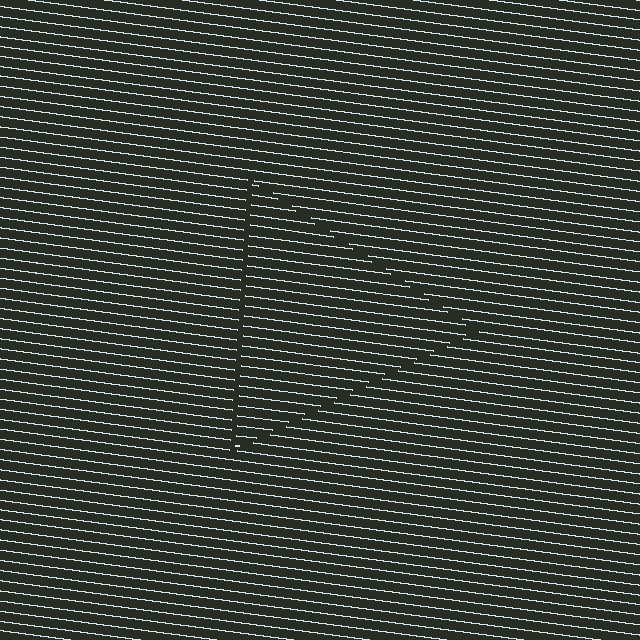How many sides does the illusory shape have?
3 sides — the line-ends trace a triangle.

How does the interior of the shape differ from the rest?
The interior of the shape contains the same grating, shifted by half a period — the contour is defined by the phase discontinuity where line-ends from the inner and outer gratings abut.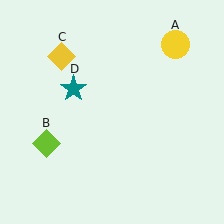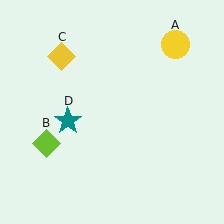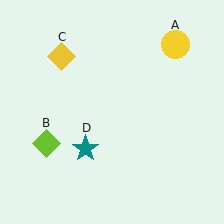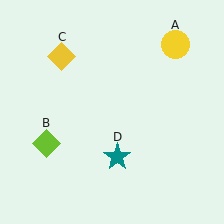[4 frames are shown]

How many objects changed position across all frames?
1 object changed position: teal star (object D).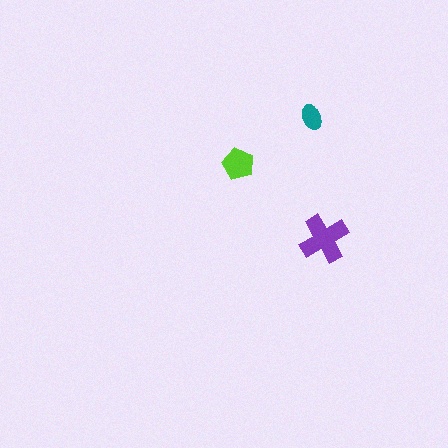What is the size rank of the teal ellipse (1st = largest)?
3rd.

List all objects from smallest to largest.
The teal ellipse, the lime pentagon, the purple cross.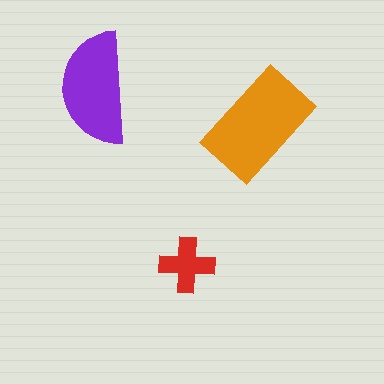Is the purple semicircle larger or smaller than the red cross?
Larger.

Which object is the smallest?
The red cross.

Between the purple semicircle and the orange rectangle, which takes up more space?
The orange rectangle.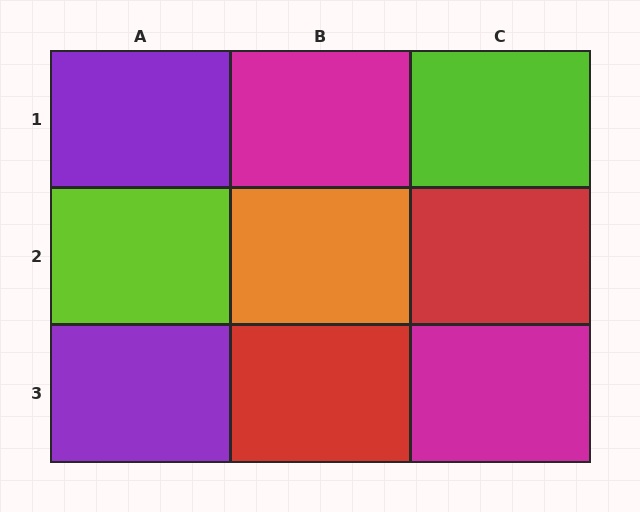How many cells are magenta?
2 cells are magenta.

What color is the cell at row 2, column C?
Red.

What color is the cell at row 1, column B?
Magenta.